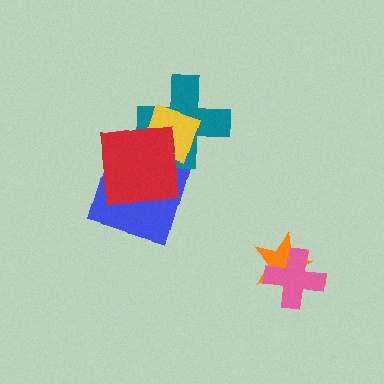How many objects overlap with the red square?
3 objects overlap with the red square.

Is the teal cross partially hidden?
Yes, it is partially covered by another shape.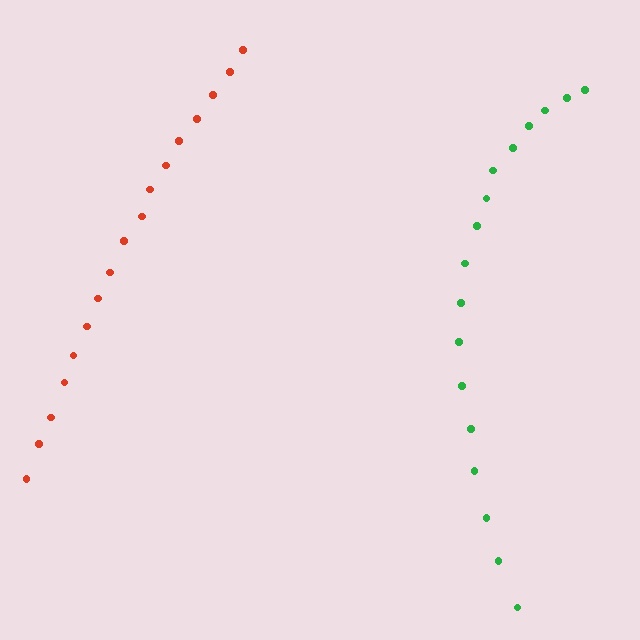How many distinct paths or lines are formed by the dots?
There are 2 distinct paths.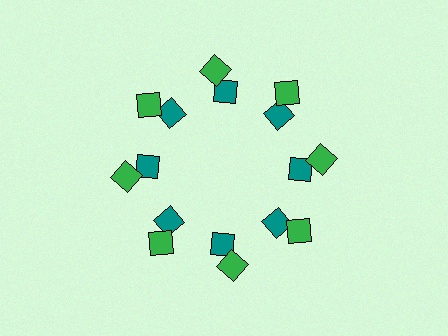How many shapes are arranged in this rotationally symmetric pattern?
There are 16 shapes, arranged in 8 groups of 2.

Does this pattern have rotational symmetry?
Yes, this pattern has 8-fold rotational symmetry. It looks the same after rotating 45 degrees around the center.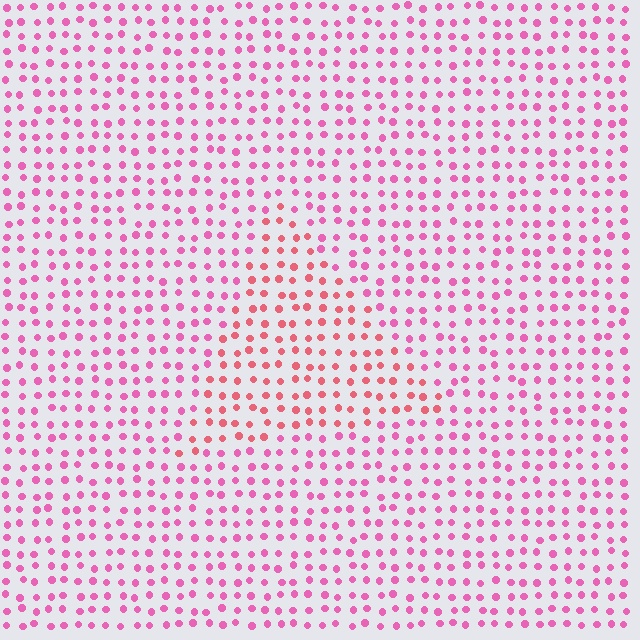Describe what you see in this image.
The image is filled with small pink elements in a uniform arrangement. A triangle-shaped region is visible where the elements are tinted to a slightly different hue, forming a subtle color boundary.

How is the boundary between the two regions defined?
The boundary is defined purely by a slight shift in hue (about 28 degrees). Spacing, size, and orientation are identical on both sides.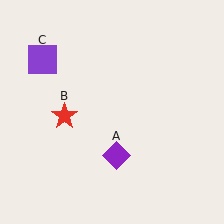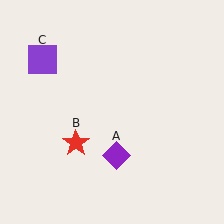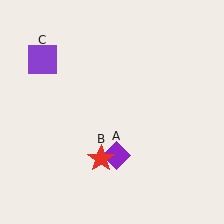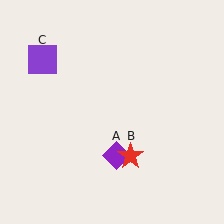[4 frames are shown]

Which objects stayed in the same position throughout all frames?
Purple diamond (object A) and purple square (object C) remained stationary.